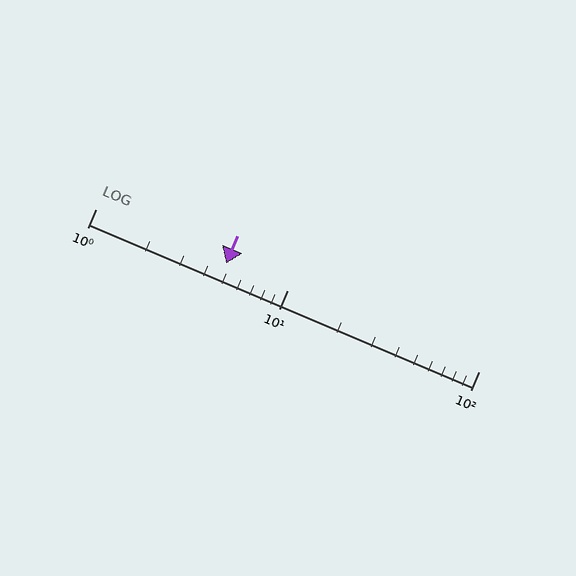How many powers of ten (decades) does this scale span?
The scale spans 2 decades, from 1 to 100.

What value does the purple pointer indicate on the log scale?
The pointer indicates approximately 4.8.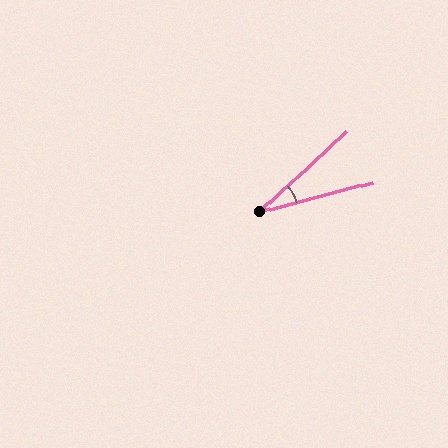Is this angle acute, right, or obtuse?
It is acute.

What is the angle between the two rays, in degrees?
Approximately 28 degrees.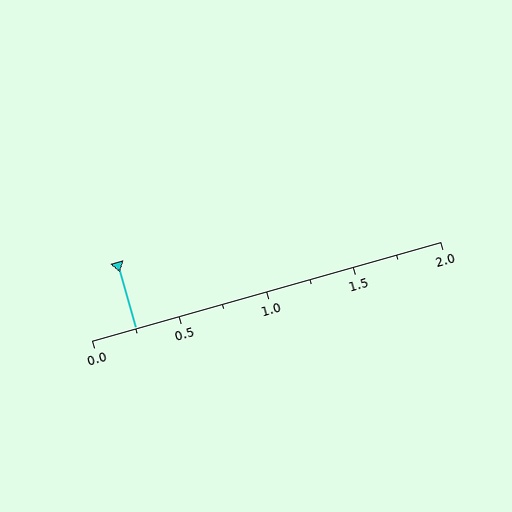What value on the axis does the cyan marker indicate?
The marker indicates approximately 0.25.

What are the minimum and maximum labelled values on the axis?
The axis runs from 0.0 to 2.0.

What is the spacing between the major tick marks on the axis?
The major ticks are spaced 0.5 apart.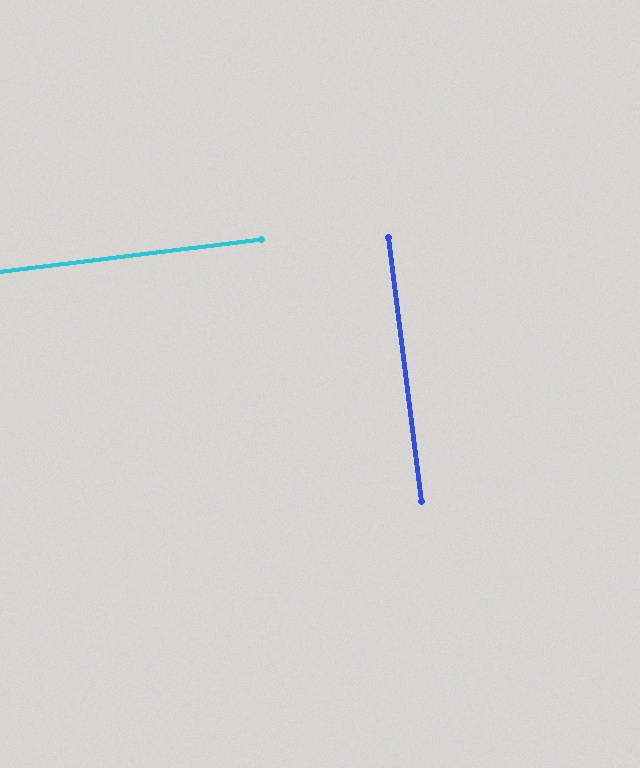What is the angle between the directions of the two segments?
Approximately 90 degrees.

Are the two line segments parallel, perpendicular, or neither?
Perpendicular — they meet at approximately 90°.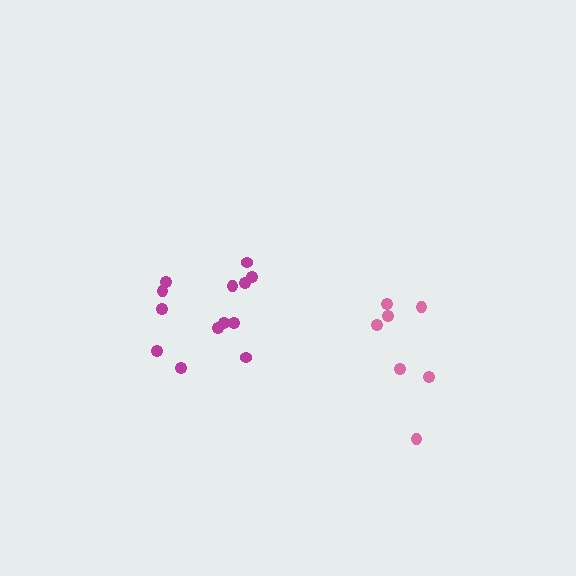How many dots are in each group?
Group 1: 13 dots, Group 2: 7 dots (20 total).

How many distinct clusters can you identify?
There are 2 distinct clusters.